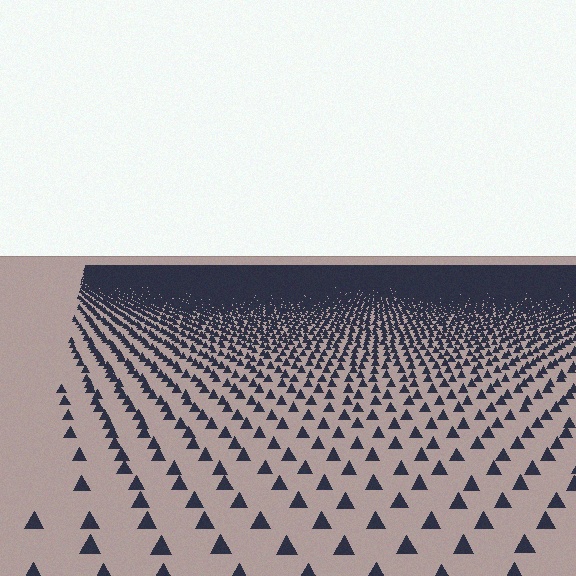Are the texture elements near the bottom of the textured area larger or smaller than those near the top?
Larger. Near the bottom, elements are closer to the viewer and appear at a bigger on-screen size.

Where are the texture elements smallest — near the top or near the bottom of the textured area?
Near the top.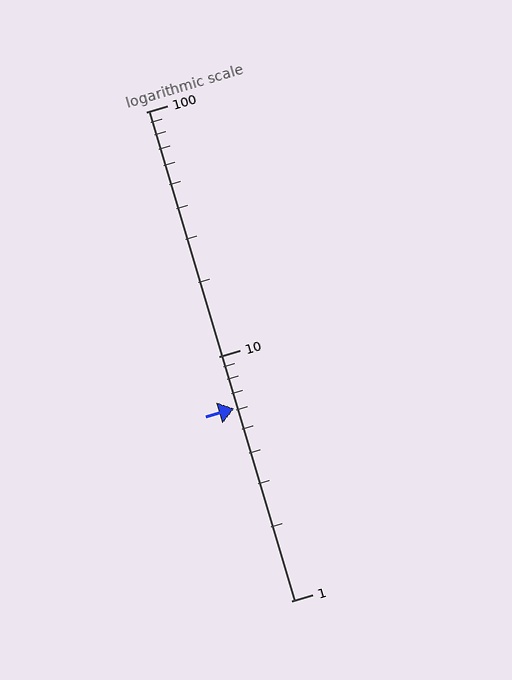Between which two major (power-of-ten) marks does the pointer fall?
The pointer is between 1 and 10.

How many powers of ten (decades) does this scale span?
The scale spans 2 decades, from 1 to 100.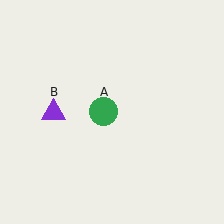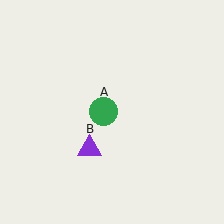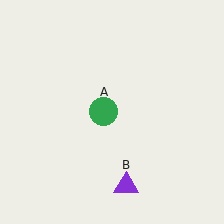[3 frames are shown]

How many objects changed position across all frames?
1 object changed position: purple triangle (object B).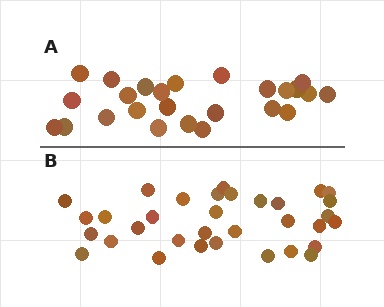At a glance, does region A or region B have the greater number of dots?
Region B (the bottom region) has more dots.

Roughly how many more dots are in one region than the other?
Region B has roughly 8 or so more dots than region A.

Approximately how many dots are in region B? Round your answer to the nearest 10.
About 30 dots. (The exact count is 33, which rounds to 30.)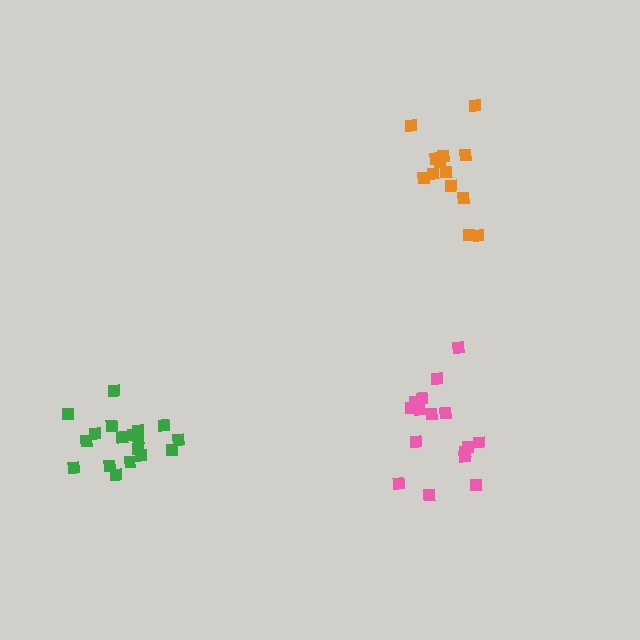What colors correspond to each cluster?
The clusters are colored: orange, green, pink.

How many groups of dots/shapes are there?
There are 3 groups.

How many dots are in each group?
Group 1: 13 dots, Group 2: 18 dots, Group 3: 16 dots (47 total).